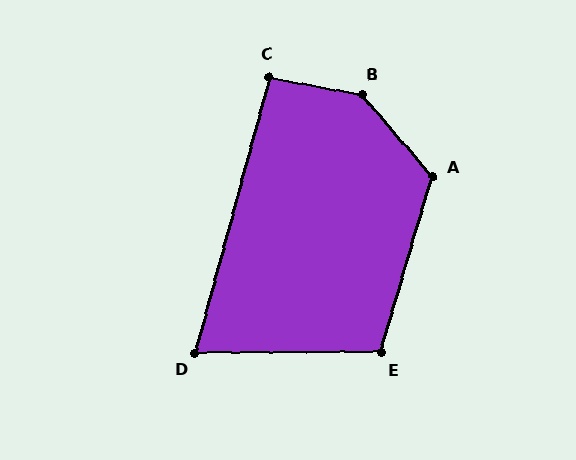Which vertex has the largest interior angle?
B, at approximately 142 degrees.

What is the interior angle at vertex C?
Approximately 94 degrees (approximately right).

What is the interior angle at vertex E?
Approximately 106 degrees (obtuse).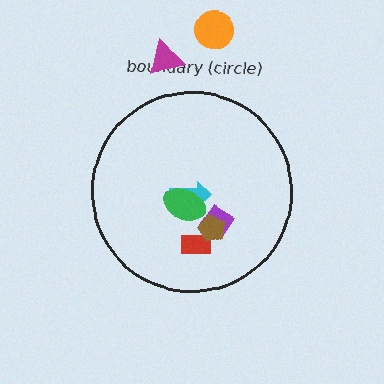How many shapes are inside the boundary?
5 inside, 2 outside.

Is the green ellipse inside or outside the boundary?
Inside.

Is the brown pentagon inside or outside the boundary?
Inside.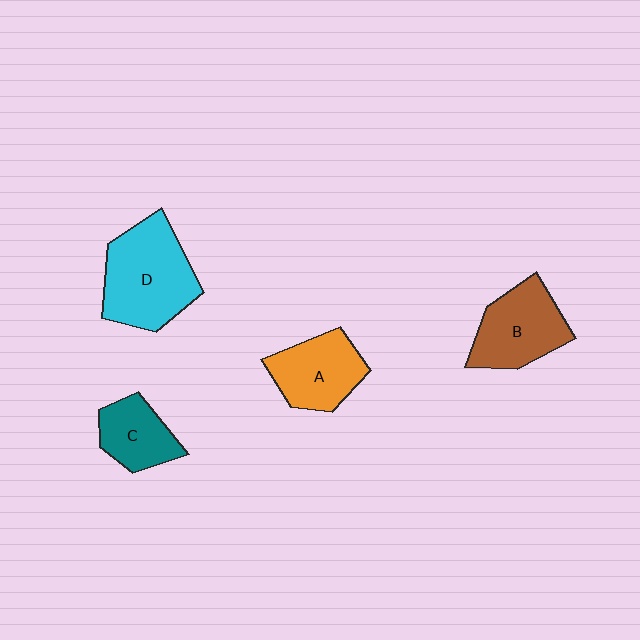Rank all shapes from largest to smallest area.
From largest to smallest: D (cyan), B (brown), A (orange), C (teal).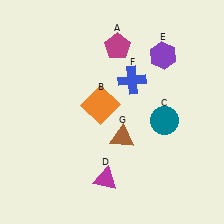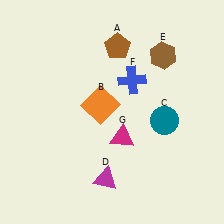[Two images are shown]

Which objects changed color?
A changed from magenta to brown. E changed from purple to brown. G changed from brown to magenta.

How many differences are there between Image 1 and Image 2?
There are 3 differences between the two images.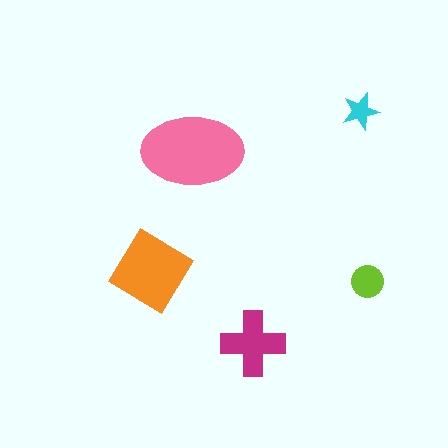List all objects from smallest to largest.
The cyan star, the lime circle, the magenta cross, the orange diamond, the pink ellipse.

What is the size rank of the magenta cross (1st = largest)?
3rd.